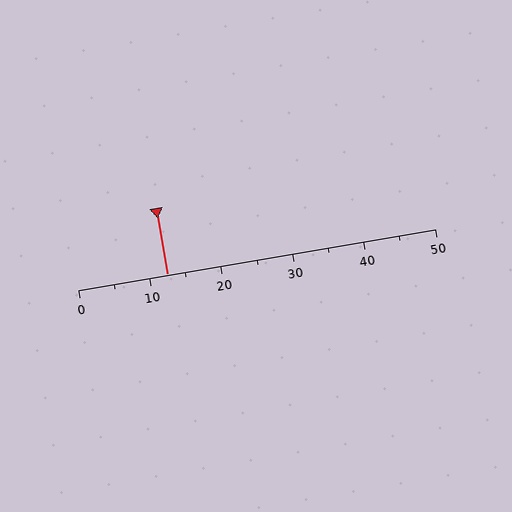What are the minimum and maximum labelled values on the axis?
The axis runs from 0 to 50.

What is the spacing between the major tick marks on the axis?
The major ticks are spaced 10 apart.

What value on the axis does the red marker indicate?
The marker indicates approximately 12.5.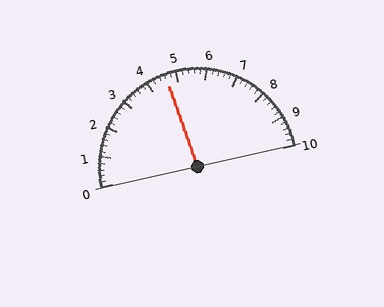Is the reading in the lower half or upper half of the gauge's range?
The reading is in the lower half of the range (0 to 10).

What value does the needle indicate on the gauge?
The needle indicates approximately 4.6.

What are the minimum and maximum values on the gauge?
The gauge ranges from 0 to 10.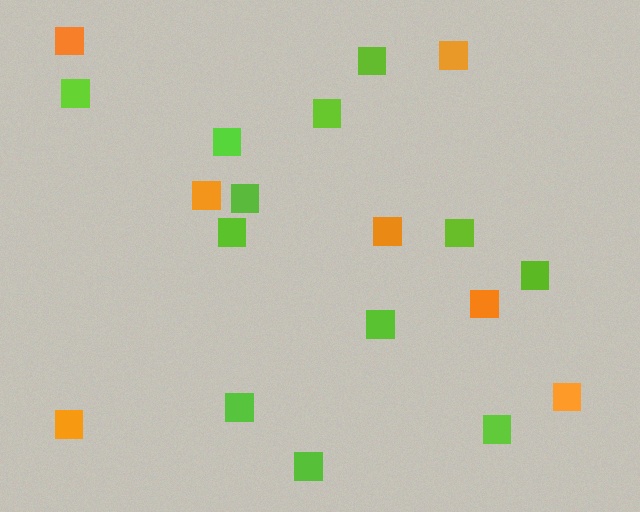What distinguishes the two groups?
There are 2 groups: one group of lime squares (12) and one group of orange squares (7).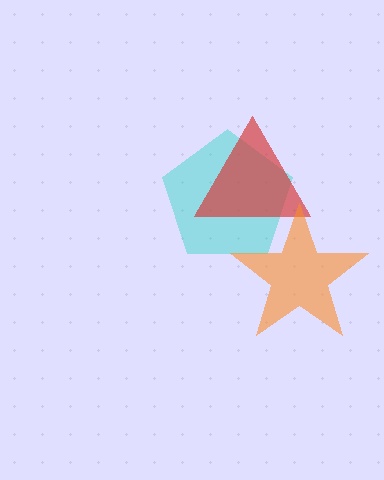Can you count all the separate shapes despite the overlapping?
Yes, there are 3 separate shapes.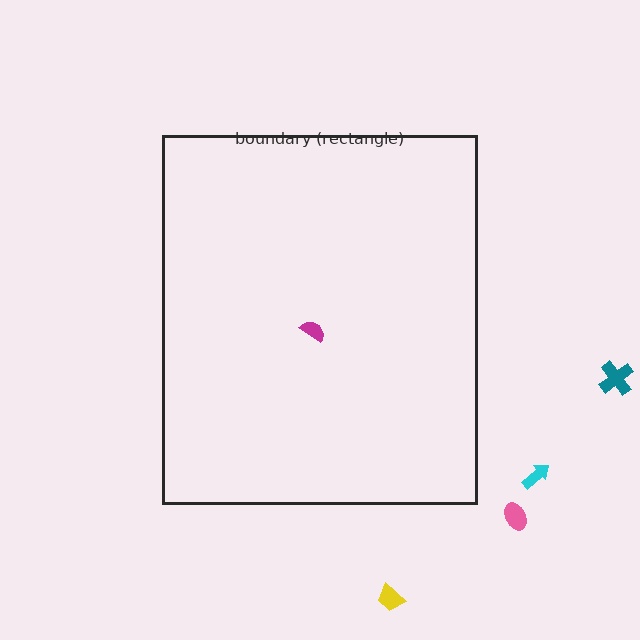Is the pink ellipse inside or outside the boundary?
Outside.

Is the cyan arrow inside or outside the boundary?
Outside.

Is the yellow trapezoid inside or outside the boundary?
Outside.